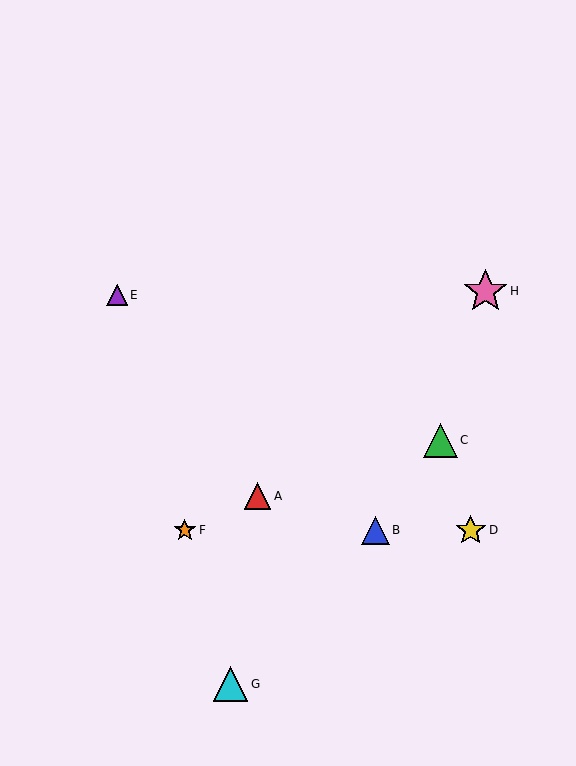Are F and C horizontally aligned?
No, F is at y≈530 and C is at y≈440.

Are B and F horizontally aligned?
Yes, both are at y≈530.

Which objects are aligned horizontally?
Objects B, D, F are aligned horizontally.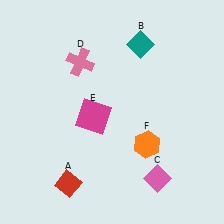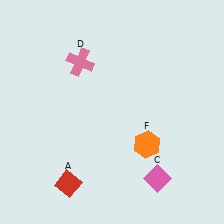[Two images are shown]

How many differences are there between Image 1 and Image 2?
There are 2 differences between the two images.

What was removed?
The magenta square (E), the teal diamond (B) were removed in Image 2.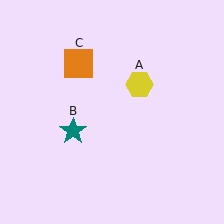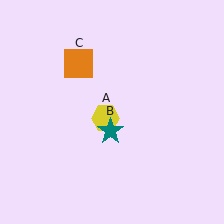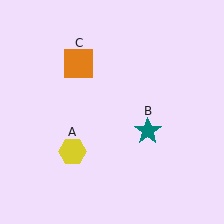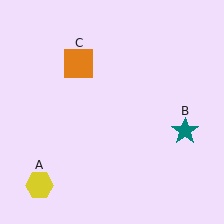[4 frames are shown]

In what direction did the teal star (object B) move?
The teal star (object B) moved right.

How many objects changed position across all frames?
2 objects changed position: yellow hexagon (object A), teal star (object B).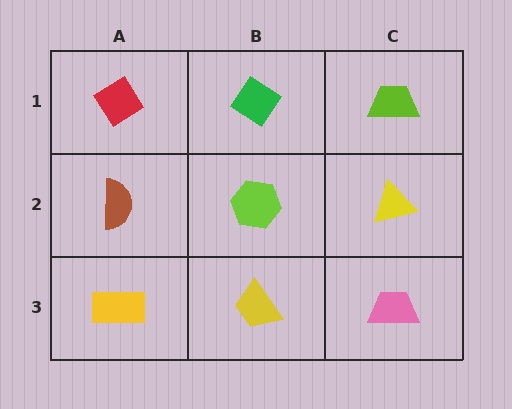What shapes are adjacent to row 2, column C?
A lime trapezoid (row 1, column C), a pink trapezoid (row 3, column C), a lime hexagon (row 2, column B).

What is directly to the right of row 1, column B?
A lime trapezoid.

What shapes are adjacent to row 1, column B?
A lime hexagon (row 2, column B), a red diamond (row 1, column A), a lime trapezoid (row 1, column C).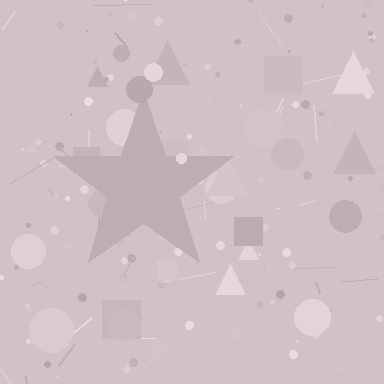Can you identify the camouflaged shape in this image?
The camouflaged shape is a star.